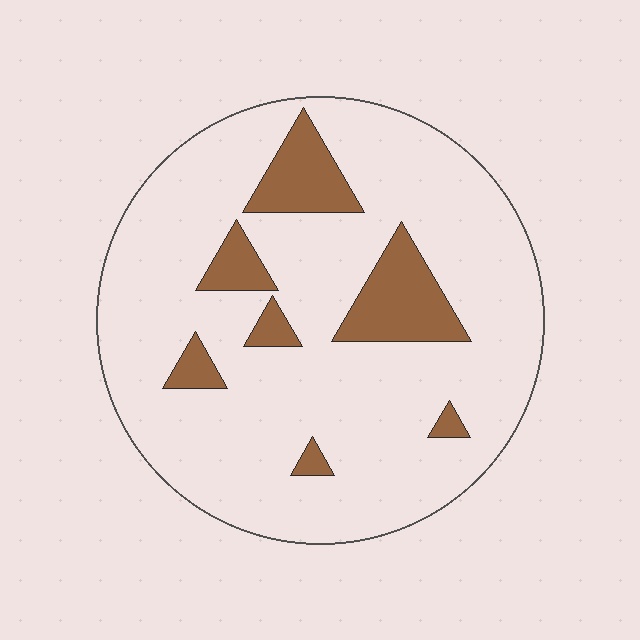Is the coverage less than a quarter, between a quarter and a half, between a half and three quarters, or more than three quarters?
Less than a quarter.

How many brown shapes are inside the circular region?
7.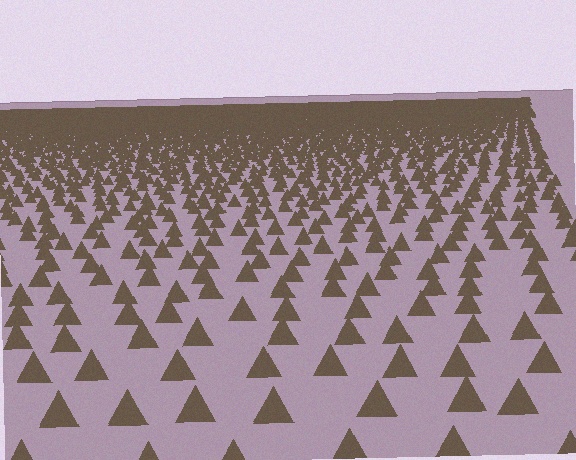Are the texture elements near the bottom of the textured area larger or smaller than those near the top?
Larger. Near the bottom, elements are closer to the viewer and appear at a bigger on-screen size.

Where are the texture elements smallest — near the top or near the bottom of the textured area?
Near the top.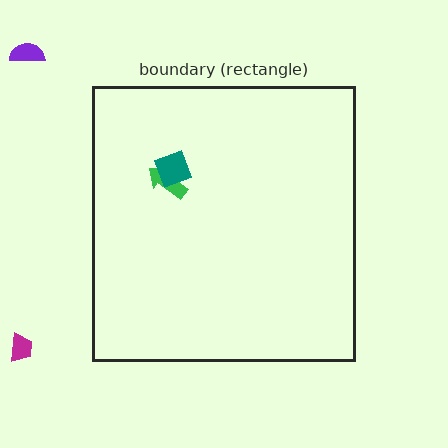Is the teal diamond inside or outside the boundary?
Inside.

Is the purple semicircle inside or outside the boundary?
Outside.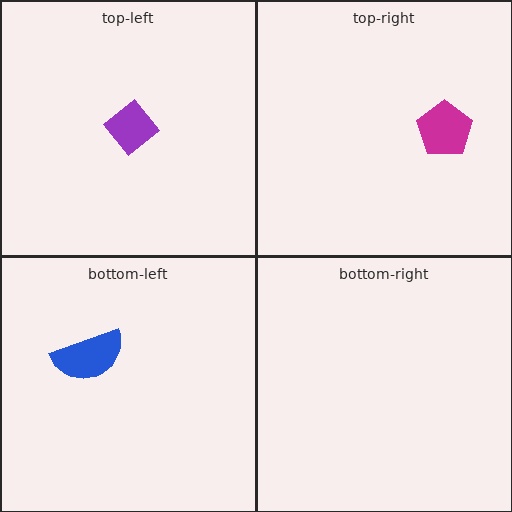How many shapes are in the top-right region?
1.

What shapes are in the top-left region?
The purple diamond.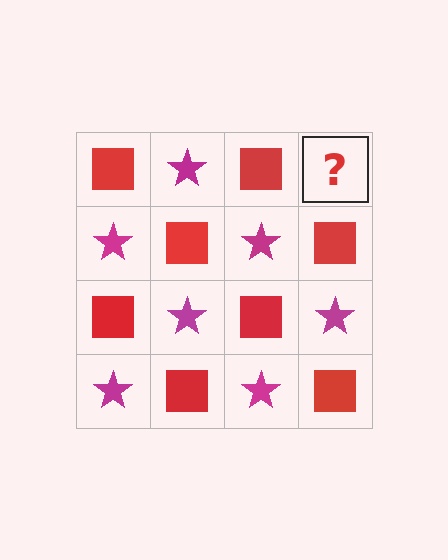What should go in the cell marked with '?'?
The missing cell should contain a magenta star.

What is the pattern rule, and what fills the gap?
The rule is that it alternates red square and magenta star in a checkerboard pattern. The gap should be filled with a magenta star.